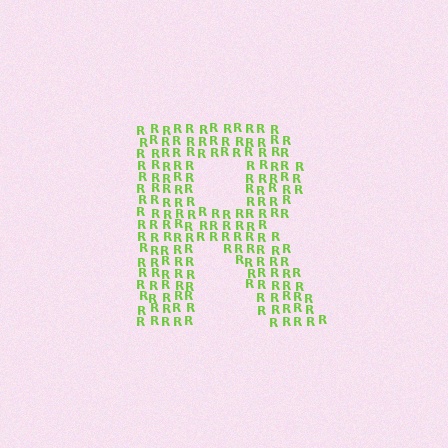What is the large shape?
The large shape is the letter R.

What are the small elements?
The small elements are letter R's.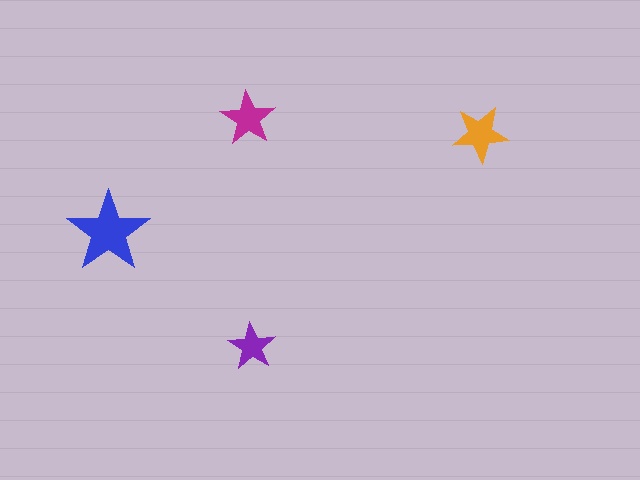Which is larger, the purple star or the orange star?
The orange one.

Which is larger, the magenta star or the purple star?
The magenta one.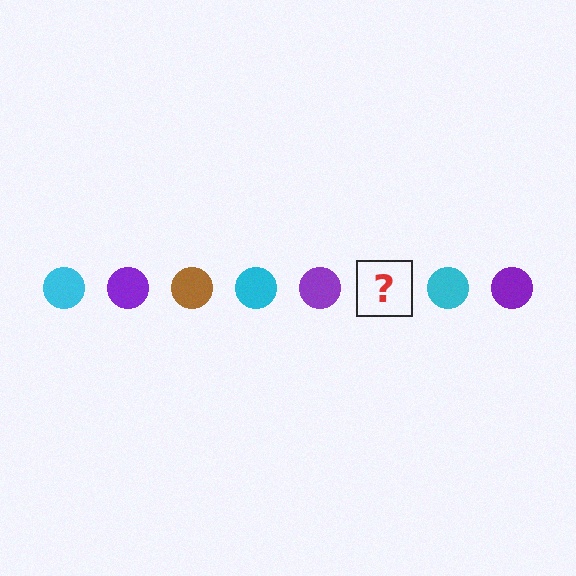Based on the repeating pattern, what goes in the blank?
The blank should be a brown circle.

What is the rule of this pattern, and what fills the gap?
The rule is that the pattern cycles through cyan, purple, brown circles. The gap should be filled with a brown circle.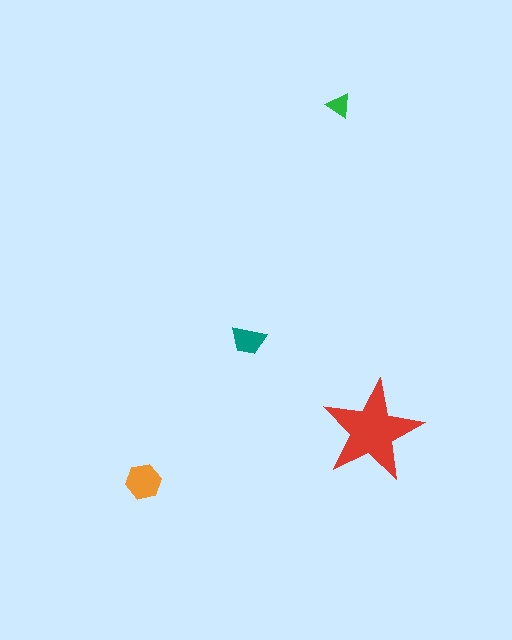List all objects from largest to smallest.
The red star, the orange hexagon, the teal trapezoid, the green triangle.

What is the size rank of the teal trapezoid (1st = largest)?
3rd.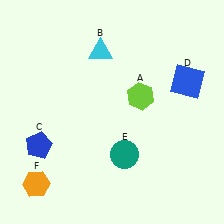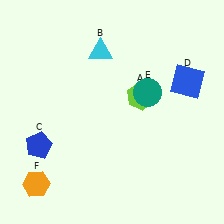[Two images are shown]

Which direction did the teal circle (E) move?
The teal circle (E) moved up.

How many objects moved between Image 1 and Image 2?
1 object moved between the two images.